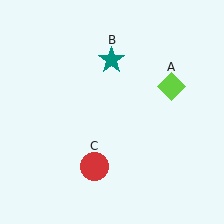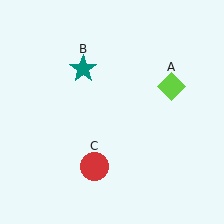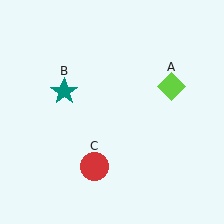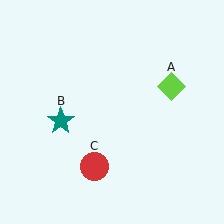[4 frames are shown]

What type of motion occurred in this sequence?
The teal star (object B) rotated counterclockwise around the center of the scene.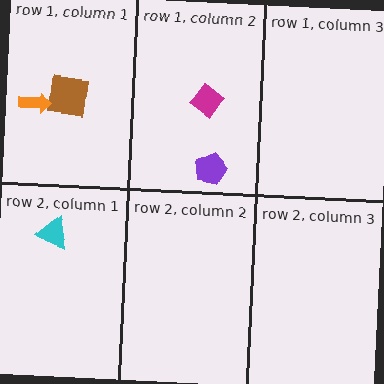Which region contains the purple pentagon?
The row 1, column 2 region.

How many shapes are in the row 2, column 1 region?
1.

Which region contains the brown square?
The row 1, column 1 region.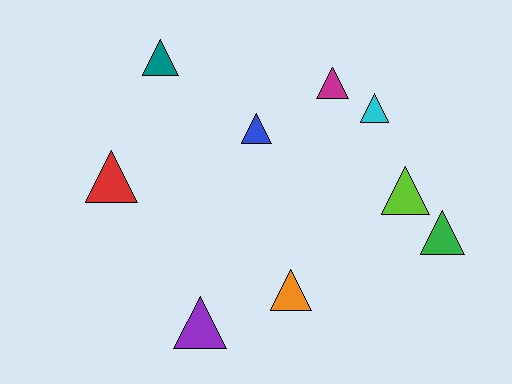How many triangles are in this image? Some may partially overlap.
There are 9 triangles.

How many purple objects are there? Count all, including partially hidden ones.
There is 1 purple object.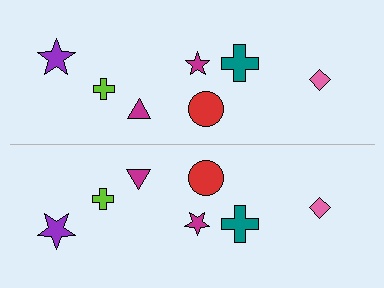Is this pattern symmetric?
Yes, this pattern has bilateral (reflection) symmetry.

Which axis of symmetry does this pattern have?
The pattern has a horizontal axis of symmetry running through the center of the image.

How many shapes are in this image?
There are 14 shapes in this image.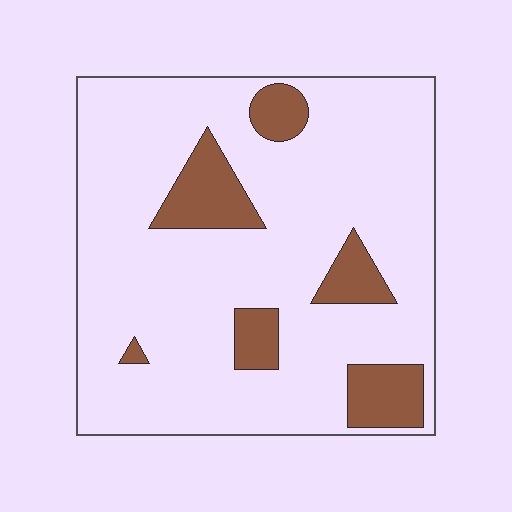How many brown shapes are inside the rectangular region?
6.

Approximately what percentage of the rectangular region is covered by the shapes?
Approximately 15%.